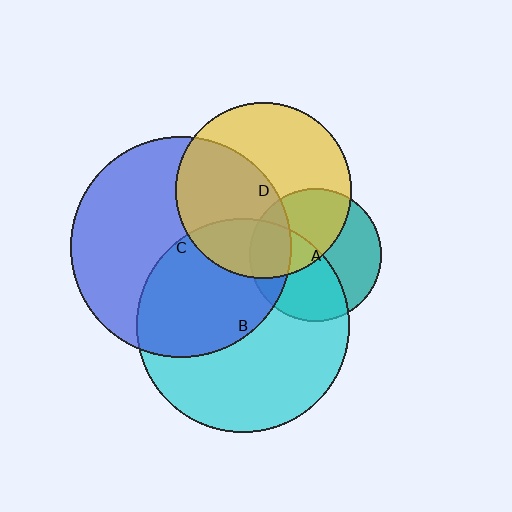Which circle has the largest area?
Circle C (blue).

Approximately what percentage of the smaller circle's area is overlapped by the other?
Approximately 50%.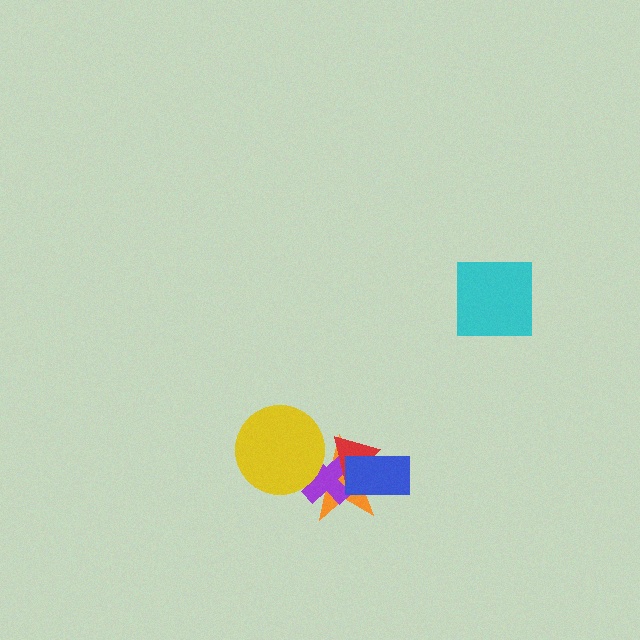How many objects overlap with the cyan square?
0 objects overlap with the cyan square.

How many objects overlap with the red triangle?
3 objects overlap with the red triangle.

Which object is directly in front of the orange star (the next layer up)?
The purple cross is directly in front of the orange star.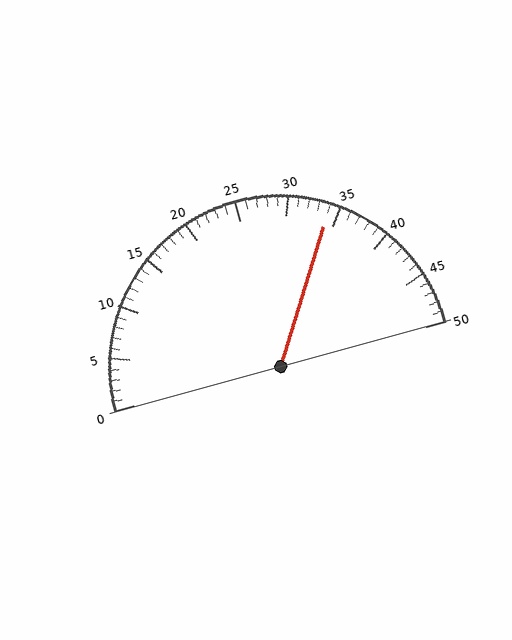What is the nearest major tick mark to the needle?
The nearest major tick mark is 35.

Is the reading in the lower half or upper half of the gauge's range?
The reading is in the upper half of the range (0 to 50).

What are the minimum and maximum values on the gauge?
The gauge ranges from 0 to 50.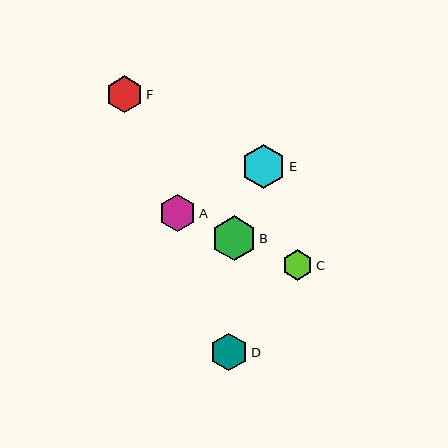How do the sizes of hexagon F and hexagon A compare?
Hexagon F and hexagon A are approximately the same size.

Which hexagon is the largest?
Hexagon B is the largest with a size of approximately 45 pixels.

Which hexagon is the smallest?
Hexagon C is the smallest with a size of approximately 31 pixels.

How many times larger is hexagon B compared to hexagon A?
Hexagon B is approximately 1.2 times the size of hexagon A.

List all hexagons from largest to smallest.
From largest to smallest: B, E, D, F, A, C.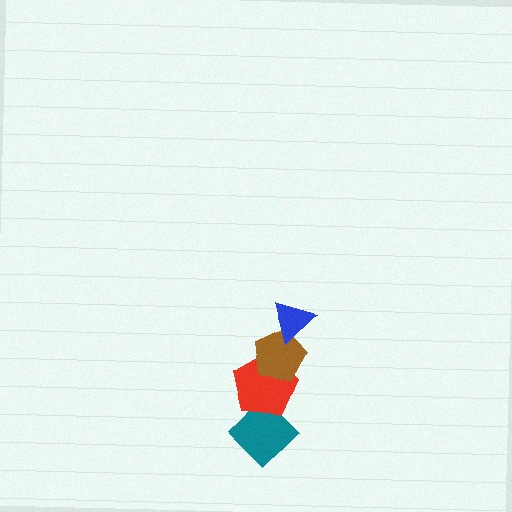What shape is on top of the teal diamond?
The red pentagon is on top of the teal diamond.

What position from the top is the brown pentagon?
The brown pentagon is 2nd from the top.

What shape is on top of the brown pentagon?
The blue triangle is on top of the brown pentagon.